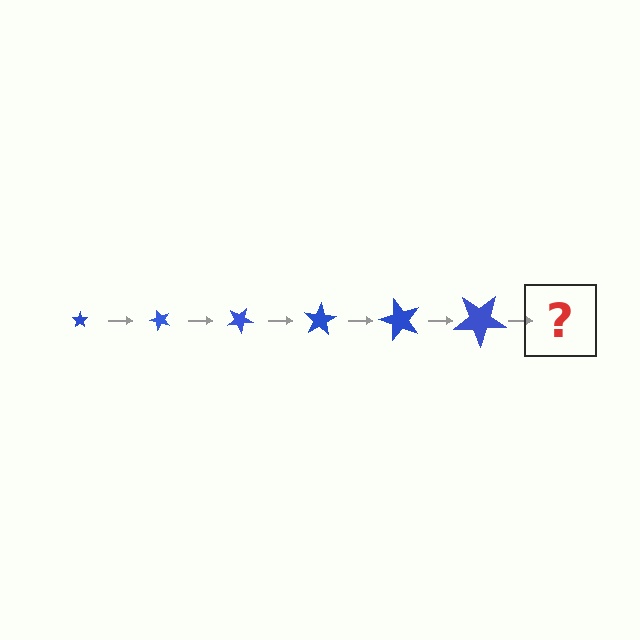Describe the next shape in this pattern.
It should be a star, larger than the previous one and rotated 300 degrees from the start.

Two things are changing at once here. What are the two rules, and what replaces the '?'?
The two rules are that the star grows larger each step and it rotates 50 degrees each step. The '?' should be a star, larger than the previous one and rotated 300 degrees from the start.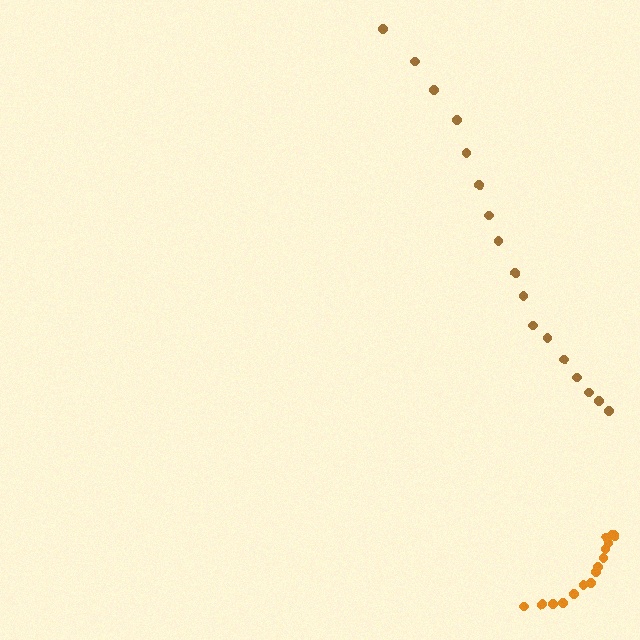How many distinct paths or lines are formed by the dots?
There are 2 distinct paths.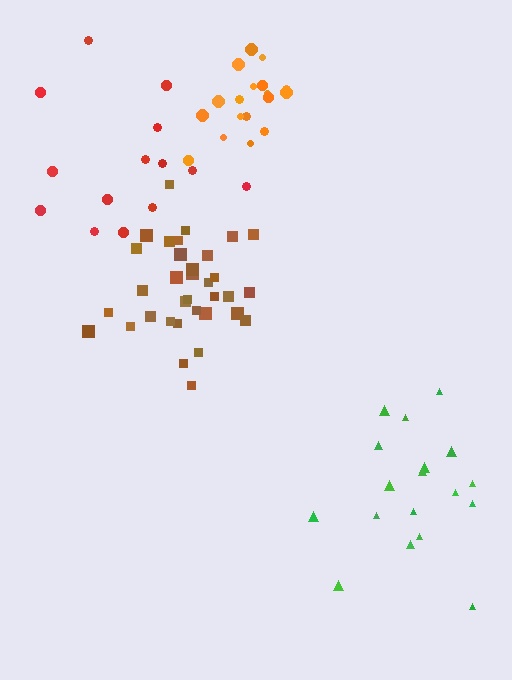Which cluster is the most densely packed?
Orange.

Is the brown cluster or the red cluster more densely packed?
Brown.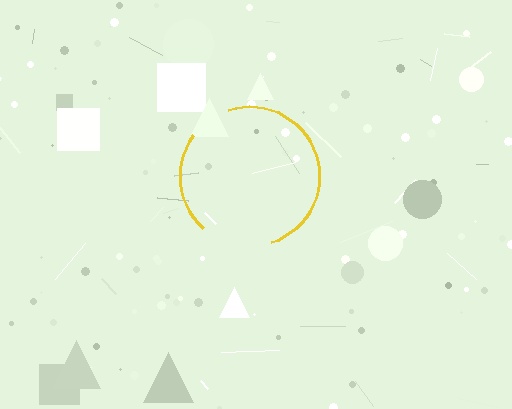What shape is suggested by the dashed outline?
The dashed outline suggests a circle.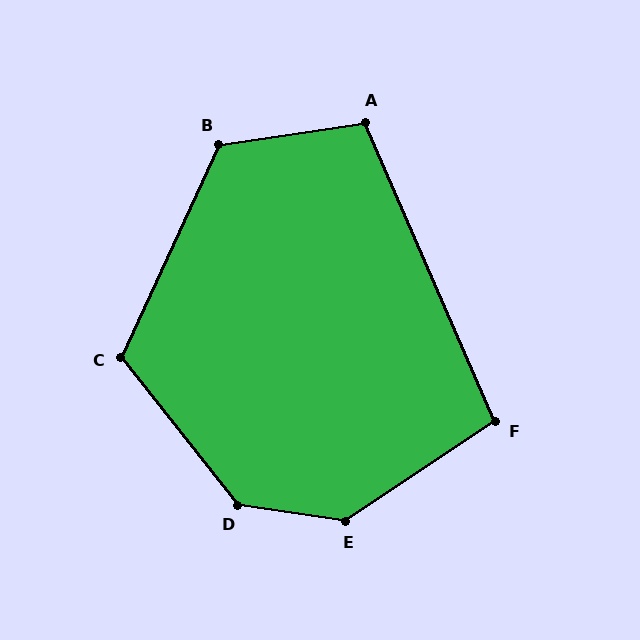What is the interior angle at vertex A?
Approximately 105 degrees (obtuse).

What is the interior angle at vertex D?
Approximately 137 degrees (obtuse).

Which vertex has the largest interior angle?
E, at approximately 138 degrees.